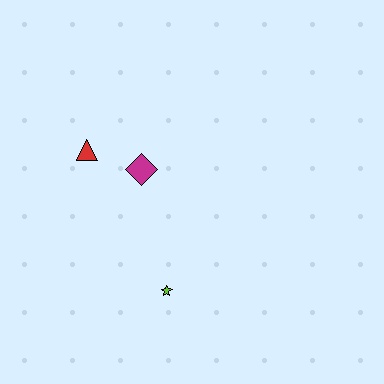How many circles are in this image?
There are no circles.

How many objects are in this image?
There are 3 objects.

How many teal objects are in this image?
There are no teal objects.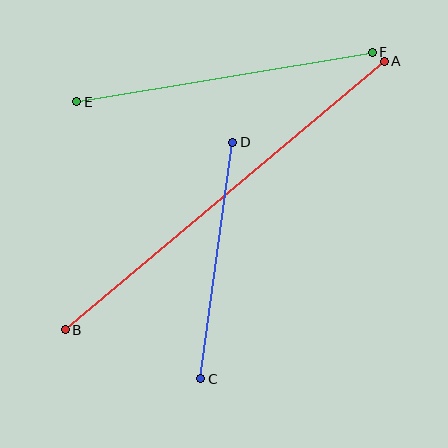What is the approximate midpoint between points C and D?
The midpoint is at approximately (217, 260) pixels.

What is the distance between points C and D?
The distance is approximately 239 pixels.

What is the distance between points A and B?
The distance is approximately 417 pixels.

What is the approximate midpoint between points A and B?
The midpoint is at approximately (225, 195) pixels.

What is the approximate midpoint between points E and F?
The midpoint is at approximately (225, 77) pixels.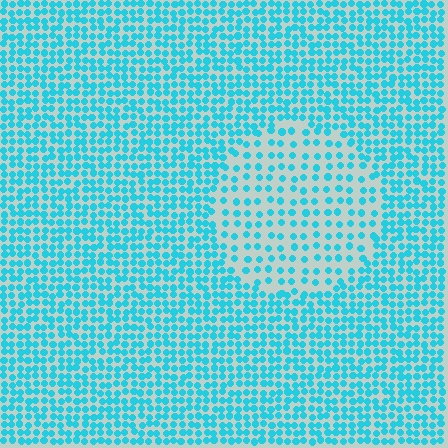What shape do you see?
I see a circle.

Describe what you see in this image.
The image contains small cyan elements arranged at two different densities. A circle-shaped region is visible where the elements are less densely packed than the surrounding area.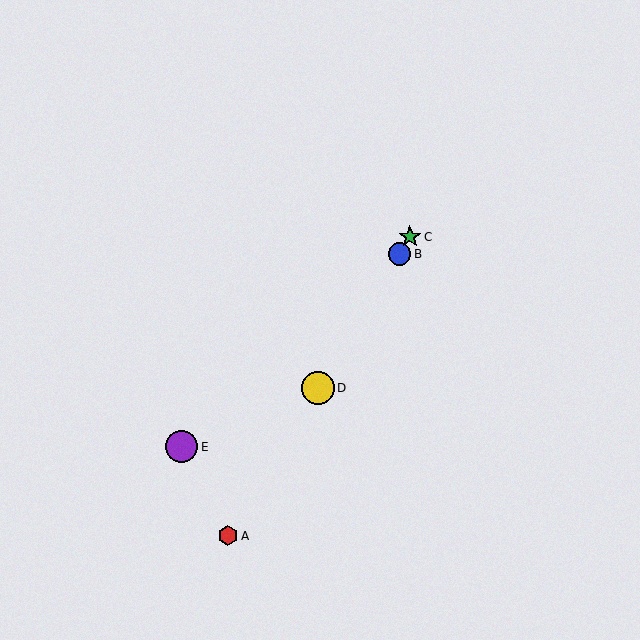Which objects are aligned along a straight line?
Objects A, B, C, D are aligned along a straight line.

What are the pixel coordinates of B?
Object B is at (400, 254).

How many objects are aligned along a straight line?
4 objects (A, B, C, D) are aligned along a straight line.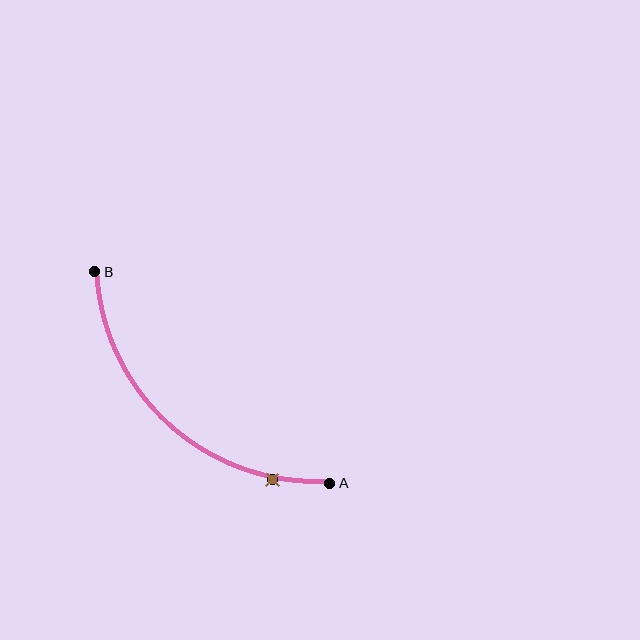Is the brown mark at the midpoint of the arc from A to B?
No. The brown mark lies on the arc but is closer to endpoint A. The arc midpoint would be at the point on the curve equidistant along the arc from both A and B.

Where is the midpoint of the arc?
The arc midpoint is the point on the curve farthest from the straight line joining A and B. It sits below and to the left of that line.